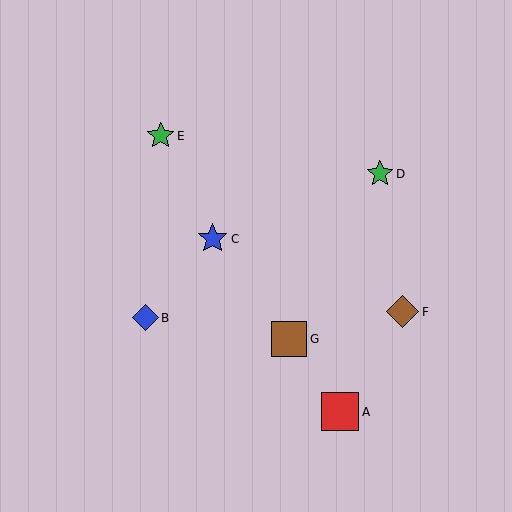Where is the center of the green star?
The center of the green star is at (161, 136).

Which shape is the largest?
The red square (labeled A) is the largest.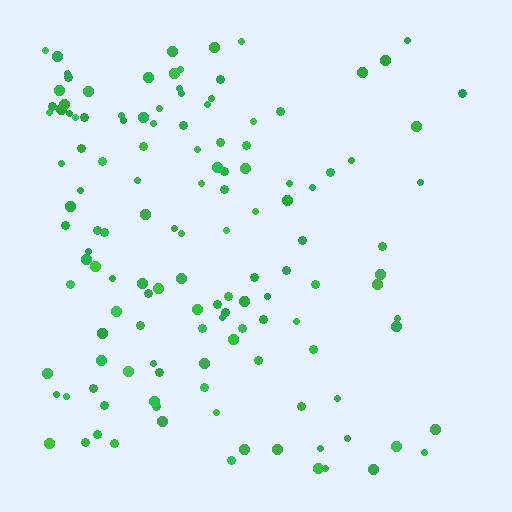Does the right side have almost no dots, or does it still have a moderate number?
Still a moderate number, just noticeably fewer than the left.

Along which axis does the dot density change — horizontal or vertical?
Horizontal.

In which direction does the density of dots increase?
From right to left, with the left side densest.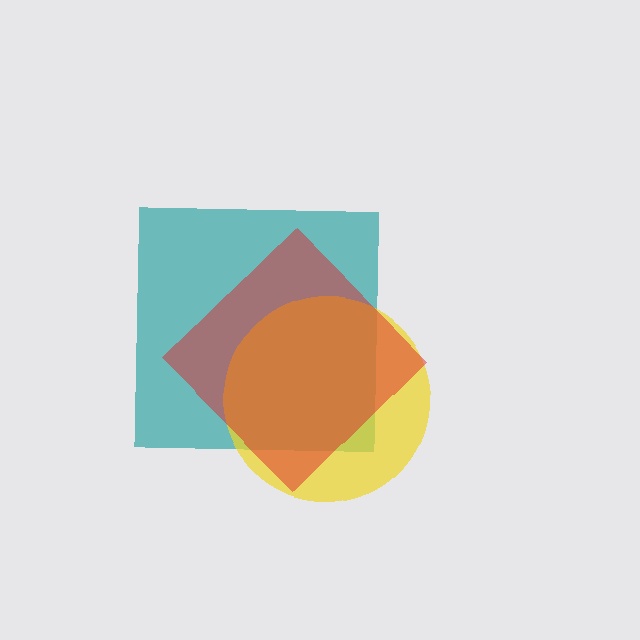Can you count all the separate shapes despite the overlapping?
Yes, there are 3 separate shapes.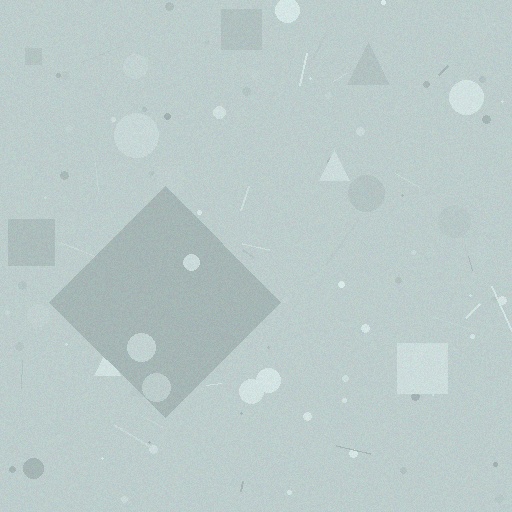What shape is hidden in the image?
A diamond is hidden in the image.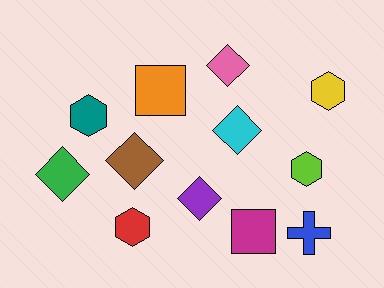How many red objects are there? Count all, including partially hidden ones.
There is 1 red object.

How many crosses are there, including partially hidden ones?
There is 1 cross.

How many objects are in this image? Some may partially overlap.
There are 12 objects.